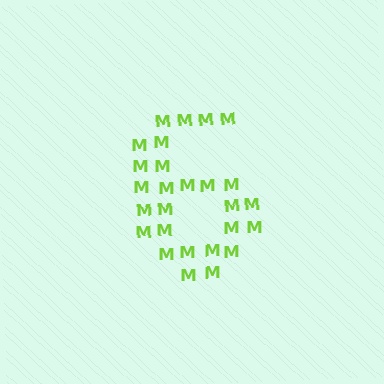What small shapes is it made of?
It is made of small letter M's.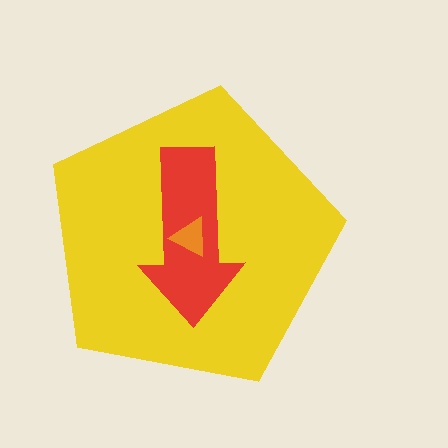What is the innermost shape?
The orange triangle.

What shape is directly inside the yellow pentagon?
The red arrow.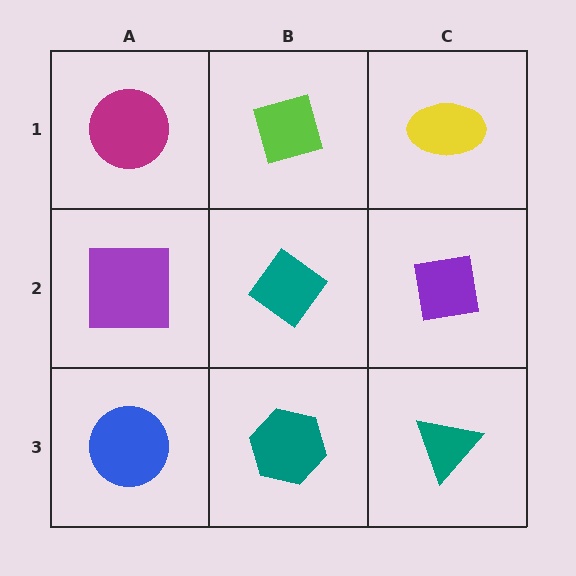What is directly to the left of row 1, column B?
A magenta circle.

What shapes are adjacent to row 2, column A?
A magenta circle (row 1, column A), a blue circle (row 3, column A), a teal diamond (row 2, column B).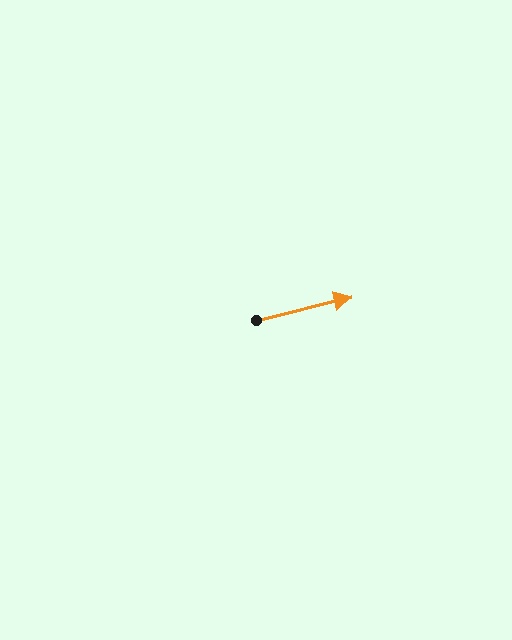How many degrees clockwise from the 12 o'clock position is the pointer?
Approximately 76 degrees.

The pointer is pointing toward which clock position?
Roughly 3 o'clock.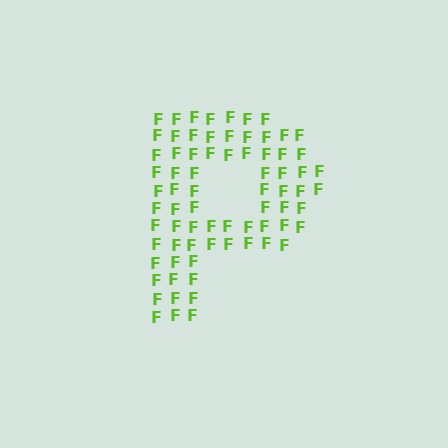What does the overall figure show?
The overall figure shows the letter P.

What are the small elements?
The small elements are letter F's.